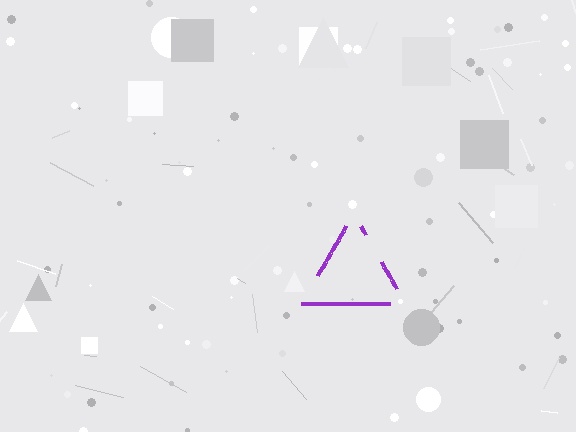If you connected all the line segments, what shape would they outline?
They would outline a triangle.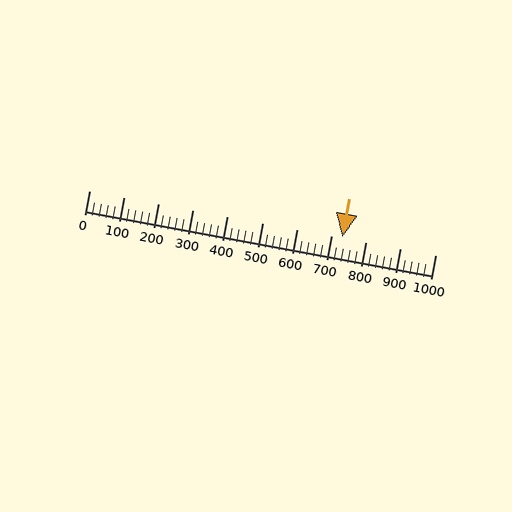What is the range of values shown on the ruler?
The ruler shows values from 0 to 1000.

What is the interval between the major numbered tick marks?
The major tick marks are spaced 100 units apart.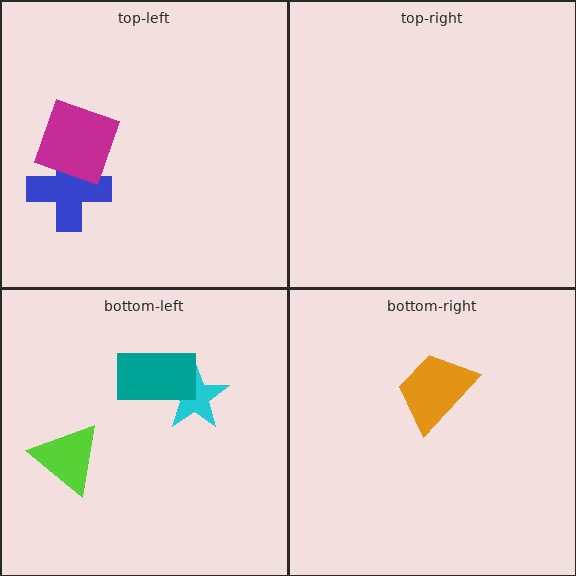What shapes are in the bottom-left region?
The lime triangle, the cyan star, the teal rectangle.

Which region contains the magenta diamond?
The top-left region.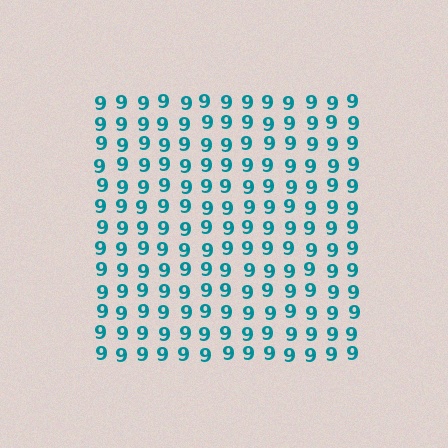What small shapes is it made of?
It is made of small digit 9's.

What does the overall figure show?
The overall figure shows a square.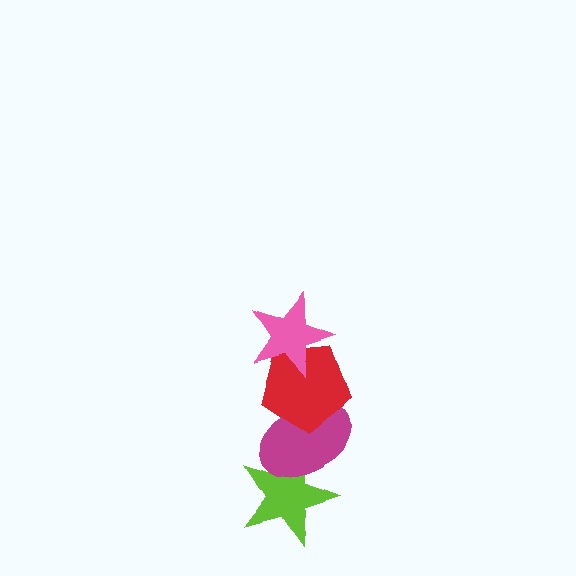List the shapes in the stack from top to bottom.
From top to bottom: the pink star, the red pentagon, the magenta ellipse, the lime star.